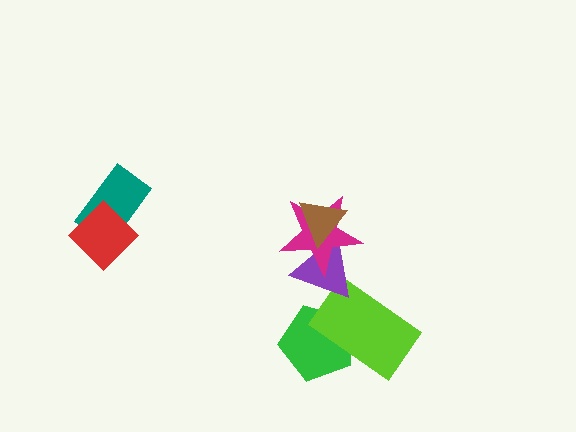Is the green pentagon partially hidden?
Yes, it is partially covered by another shape.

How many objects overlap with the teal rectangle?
1 object overlaps with the teal rectangle.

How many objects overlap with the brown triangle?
2 objects overlap with the brown triangle.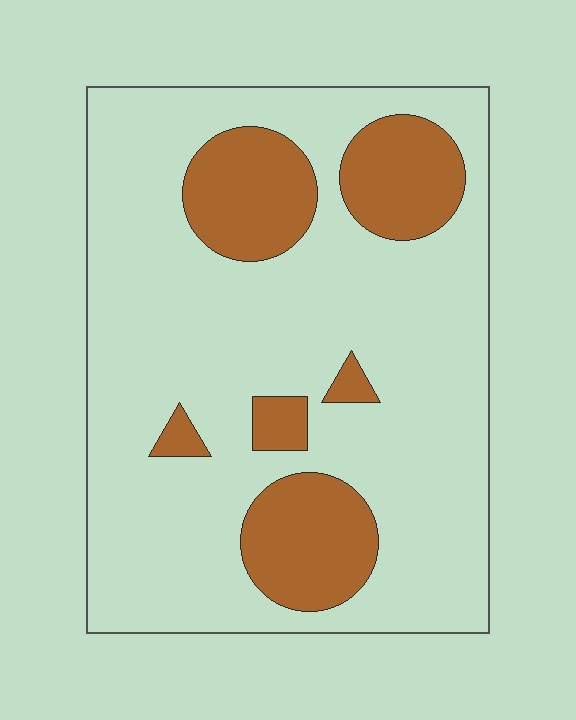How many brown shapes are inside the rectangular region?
6.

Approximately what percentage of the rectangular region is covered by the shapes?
Approximately 20%.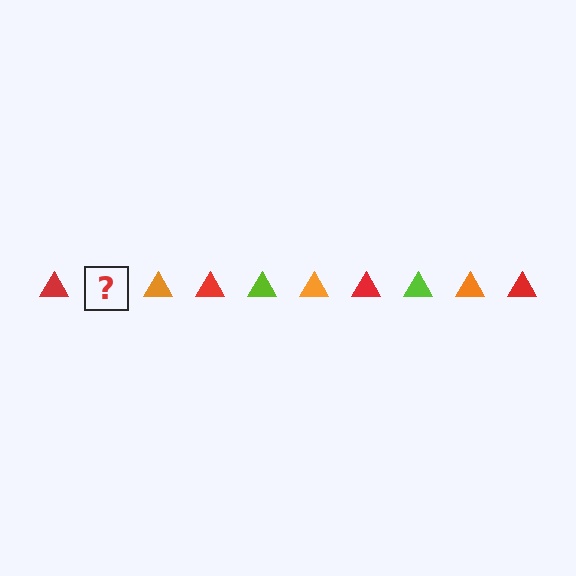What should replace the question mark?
The question mark should be replaced with a lime triangle.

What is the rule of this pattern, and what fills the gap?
The rule is that the pattern cycles through red, lime, orange triangles. The gap should be filled with a lime triangle.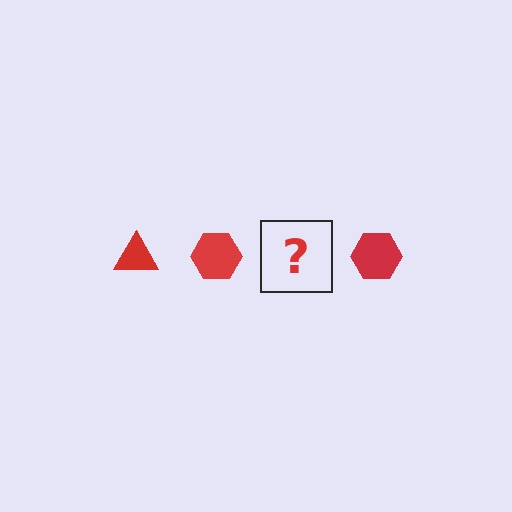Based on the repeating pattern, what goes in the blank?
The blank should be a red triangle.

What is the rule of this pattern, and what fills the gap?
The rule is that the pattern cycles through triangle, hexagon shapes in red. The gap should be filled with a red triangle.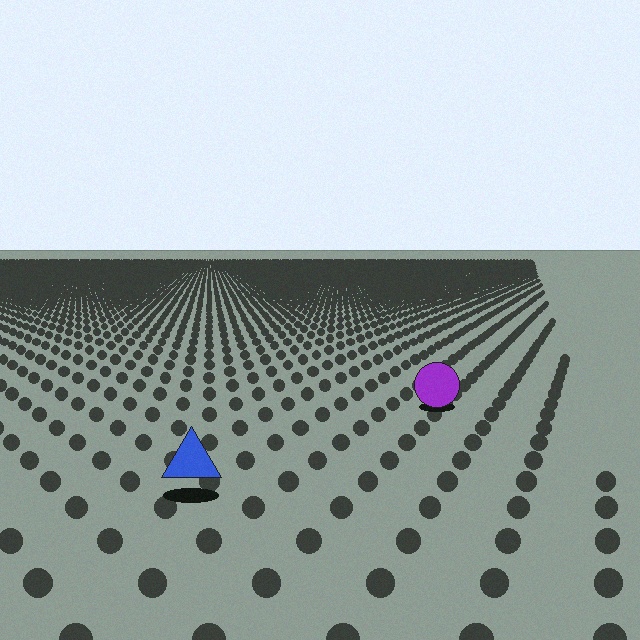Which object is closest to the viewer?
The blue triangle is closest. The texture marks near it are larger and more spread out.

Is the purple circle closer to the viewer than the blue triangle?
No. The blue triangle is closer — you can tell from the texture gradient: the ground texture is coarser near it.